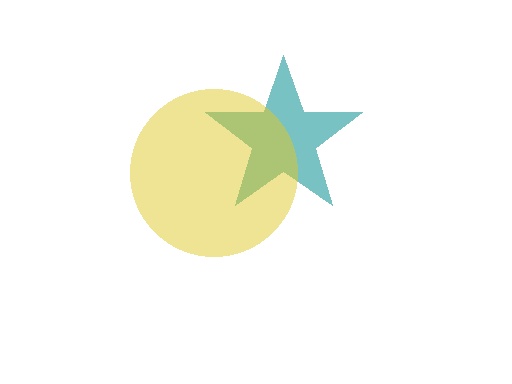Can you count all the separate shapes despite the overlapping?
Yes, there are 2 separate shapes.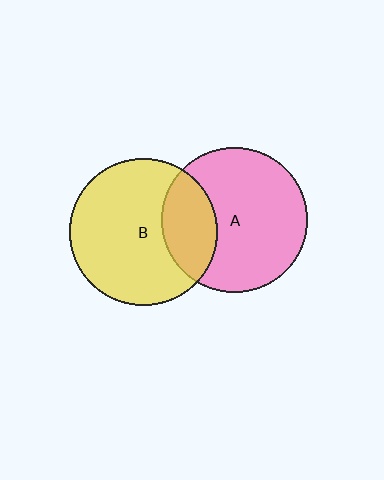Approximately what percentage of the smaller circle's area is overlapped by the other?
Approximately 25%.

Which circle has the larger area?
Circle B (yellow).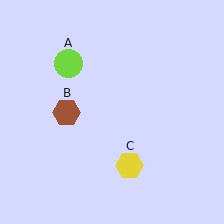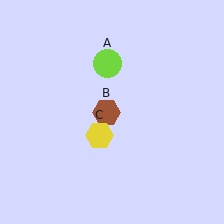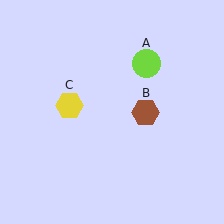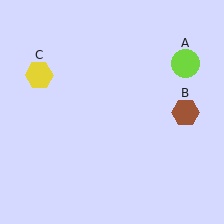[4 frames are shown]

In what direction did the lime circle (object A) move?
The lime circle (object A) moved right.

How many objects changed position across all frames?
3 objects changed position: lime circle (object A), brown hexagon (object B), yellow hexagon (object C).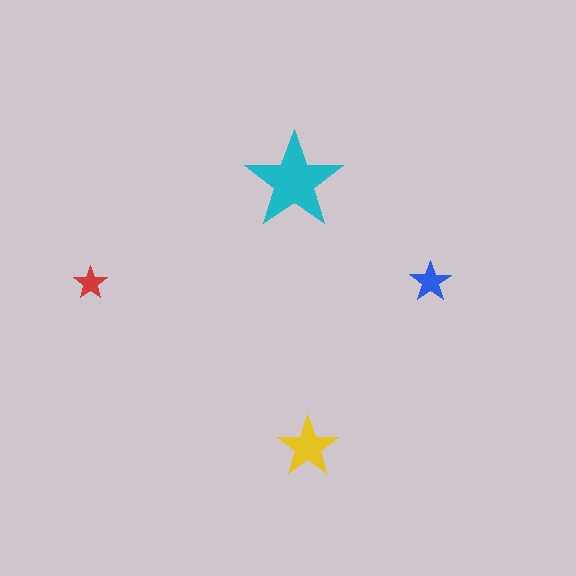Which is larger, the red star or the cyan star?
The cyan one.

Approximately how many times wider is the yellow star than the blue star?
About 1.5 times wider.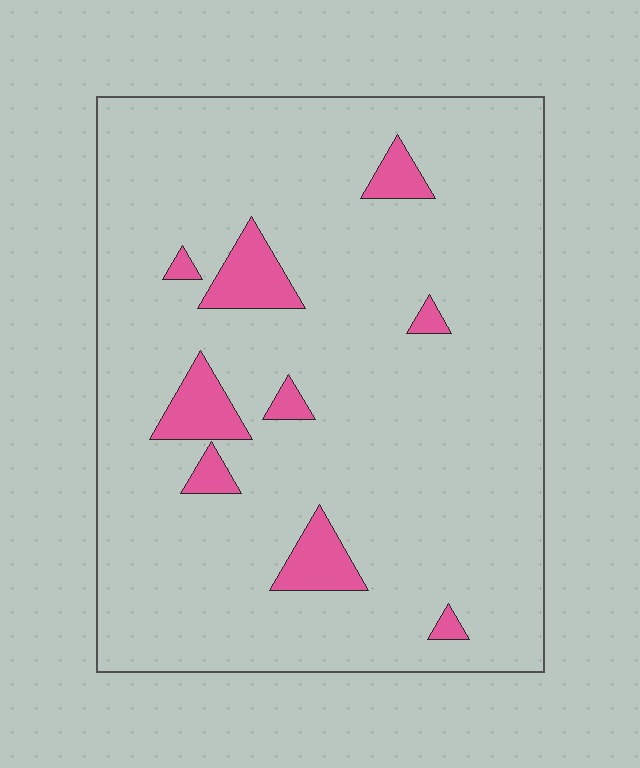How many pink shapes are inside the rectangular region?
9.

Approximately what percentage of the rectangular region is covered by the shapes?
Approximately 10%.